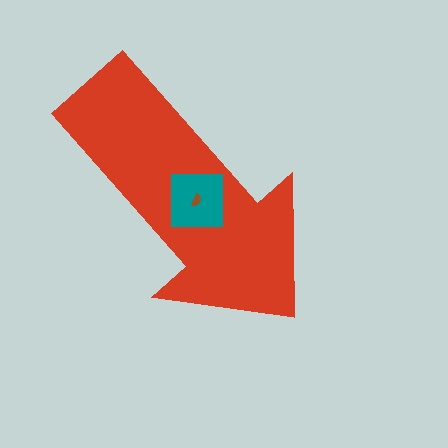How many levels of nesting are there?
3.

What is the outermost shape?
The red arrow.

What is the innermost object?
The brown semicircle.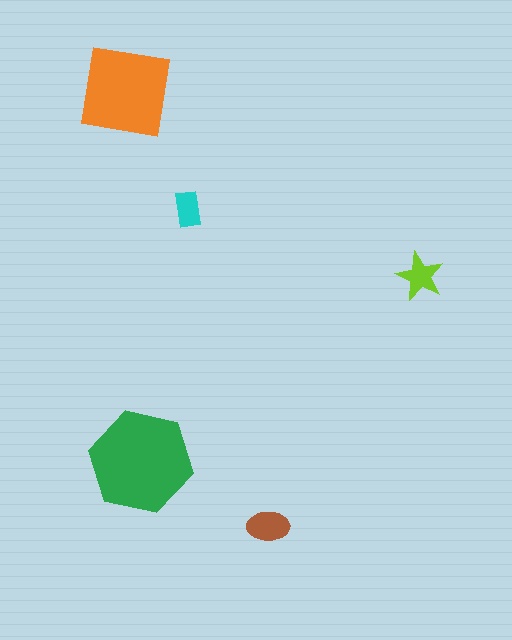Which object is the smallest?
The cyan rectangle.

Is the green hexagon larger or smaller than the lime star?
Larger.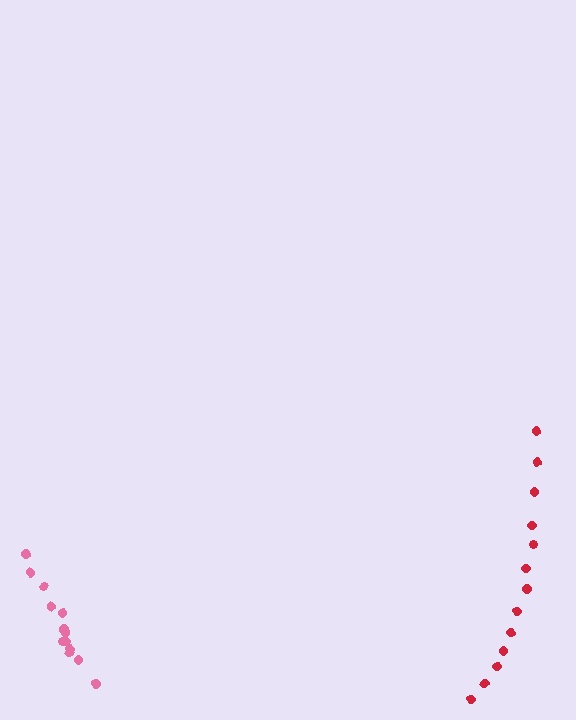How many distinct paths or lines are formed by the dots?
There are 2 distinct paths.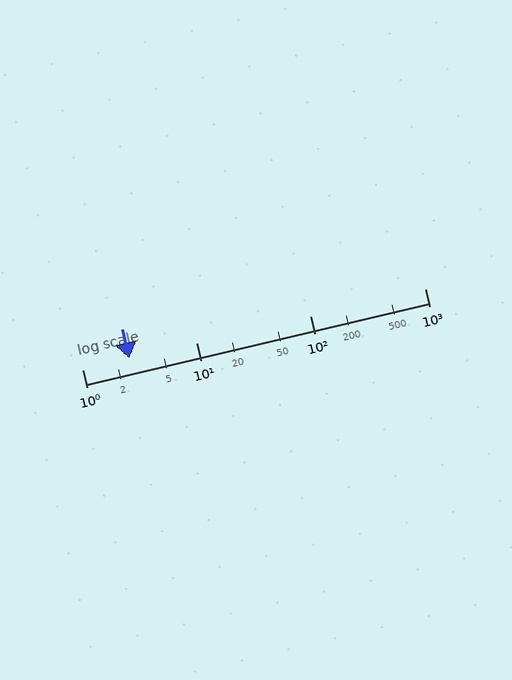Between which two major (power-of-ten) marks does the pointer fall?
The pointer is between 1 and 10.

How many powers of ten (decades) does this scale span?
The scale spans 3 decades, from 1 to 1000.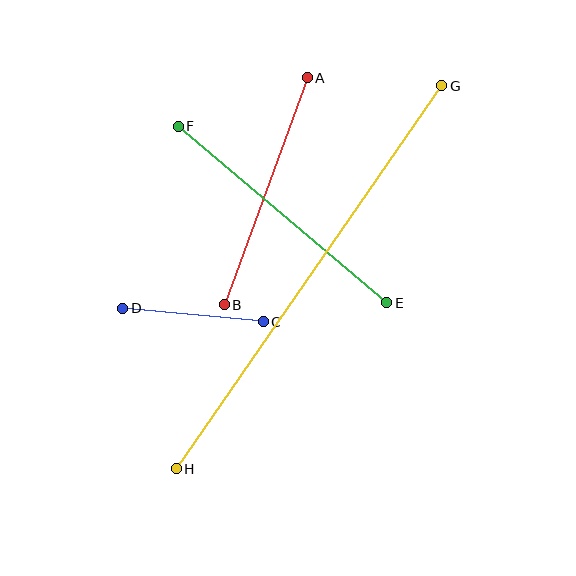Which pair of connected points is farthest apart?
Points G and H are farthest apart.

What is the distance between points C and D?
The distance is approximately 141 pixels.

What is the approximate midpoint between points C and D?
The midpoint is at approximately (193, 315) pixels.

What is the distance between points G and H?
The distance is approximately 466 pixels.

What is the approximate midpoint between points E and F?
The midpoint is at approximately (282, 214) pixels.